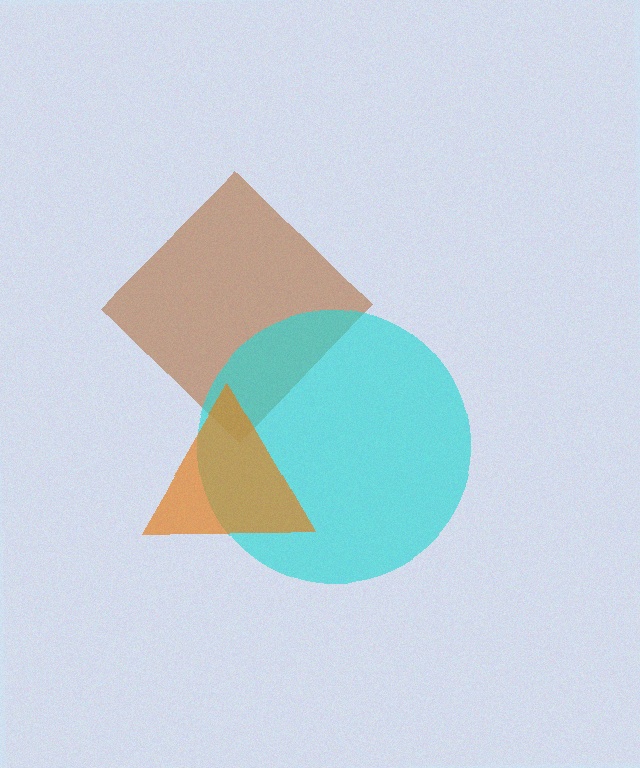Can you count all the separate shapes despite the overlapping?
Yes, there are 3 separate shapes.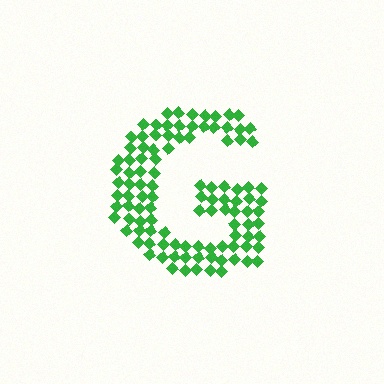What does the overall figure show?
The overall figure shows the letter G.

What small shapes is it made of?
It is made of small diamonds.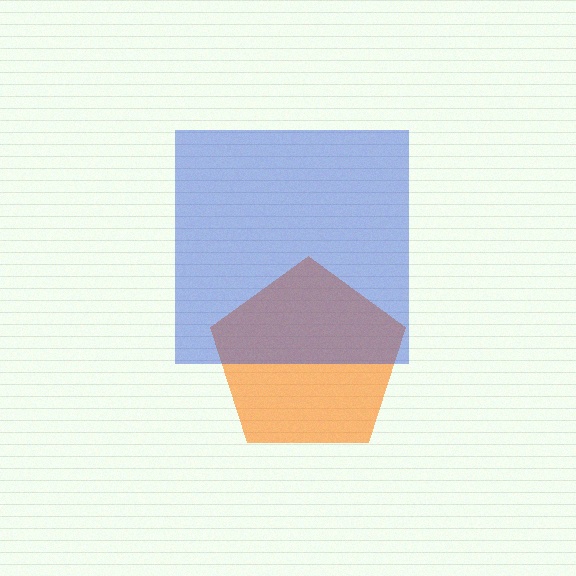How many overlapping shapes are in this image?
There are 2 overlapping shapes in the image.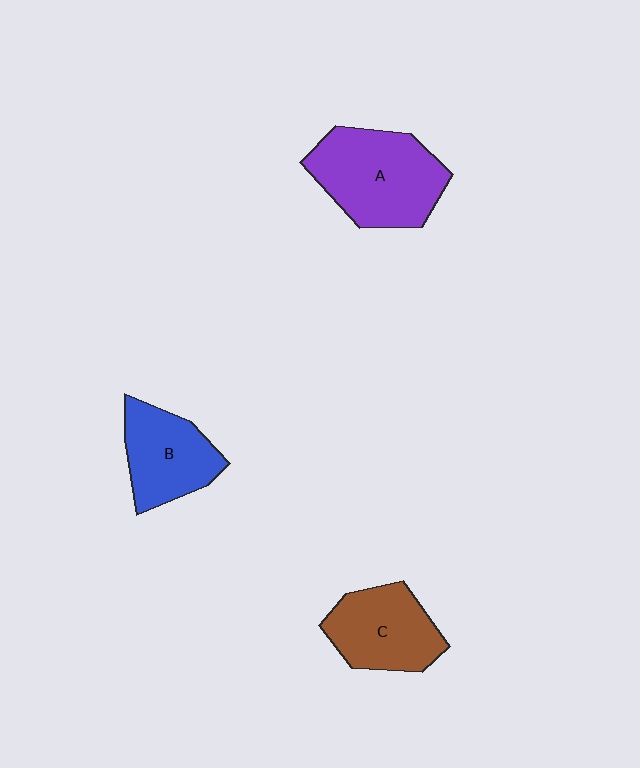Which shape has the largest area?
Shape A (purple).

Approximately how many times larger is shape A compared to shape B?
Approximately 1.4 times.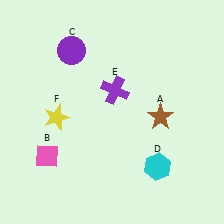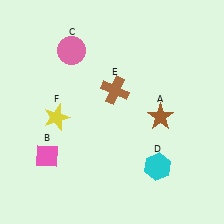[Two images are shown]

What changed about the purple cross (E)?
In Image 1, E is purple. In Image 2, it changed to brown.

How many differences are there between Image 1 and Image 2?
There are 2 differences between the two images.